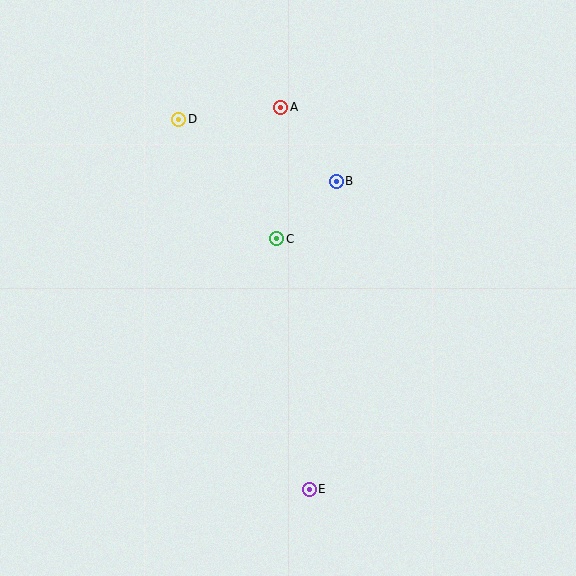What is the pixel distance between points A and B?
The distance between A and B is 92 pixels.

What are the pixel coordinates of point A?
Point A is at (281, 107).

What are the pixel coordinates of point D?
Point D is at (179, 119).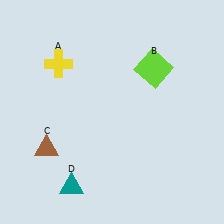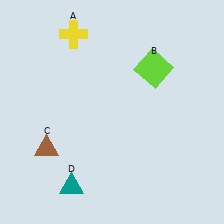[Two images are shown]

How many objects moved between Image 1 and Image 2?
1 object moved between the two images.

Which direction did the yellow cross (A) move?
The yellow cross (A) moved up.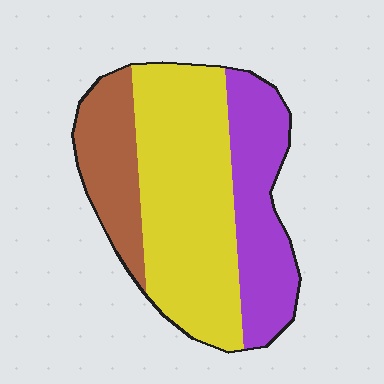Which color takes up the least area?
Brown, at roughly 20%.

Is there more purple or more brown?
Purple.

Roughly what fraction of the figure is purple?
Purple covers roughly 30% of the figure.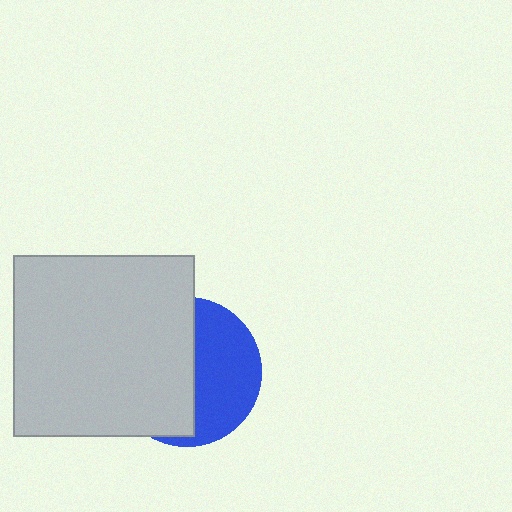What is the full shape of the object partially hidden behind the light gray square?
The partially hidden object is a blue circle.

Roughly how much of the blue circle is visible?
A small part of it is visible (roughly 45%).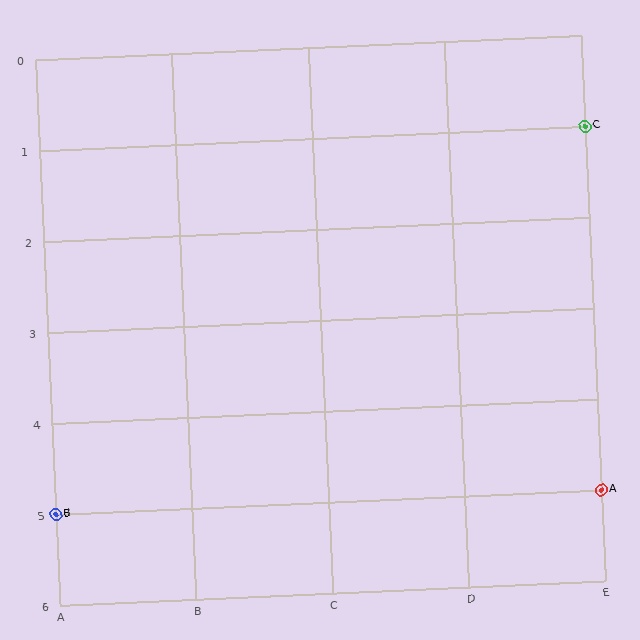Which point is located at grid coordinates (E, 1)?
Point C is at (E, 1).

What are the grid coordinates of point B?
Point B is at grid coordinates (A, 5).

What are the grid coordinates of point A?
Point A is at grid coordinates (E, 5).